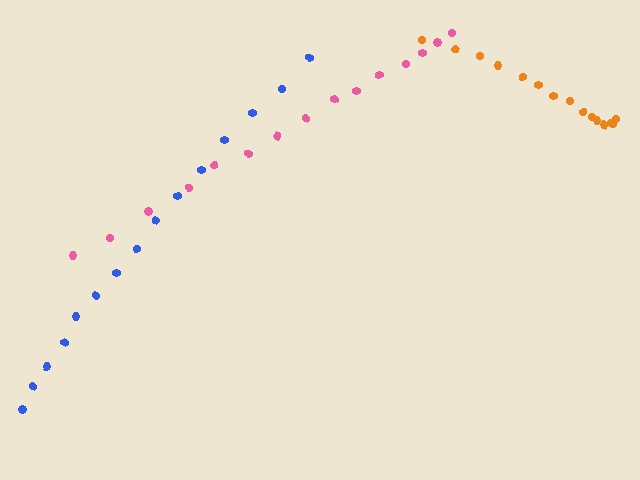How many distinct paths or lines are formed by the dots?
There are 3 distinct paths.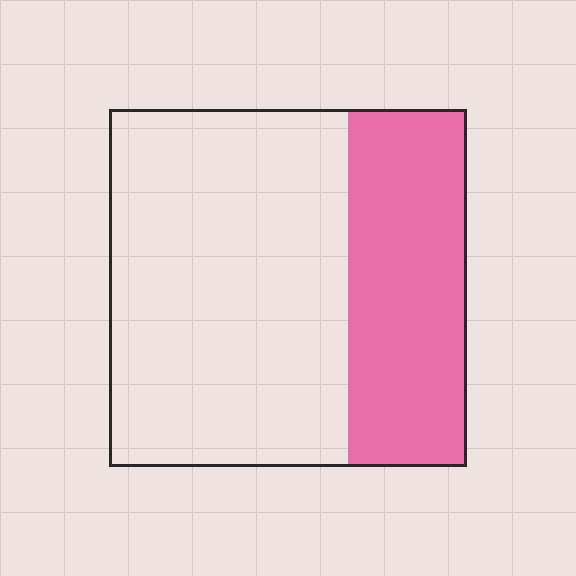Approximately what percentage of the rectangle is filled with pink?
Approximately 35%.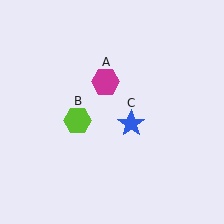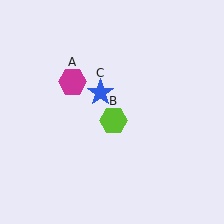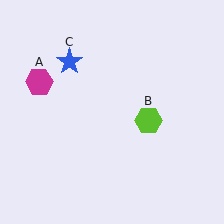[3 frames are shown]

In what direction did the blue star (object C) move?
The blue star (object C) moved up and to the left.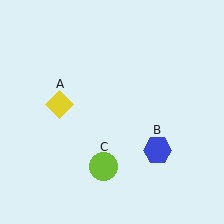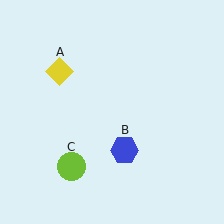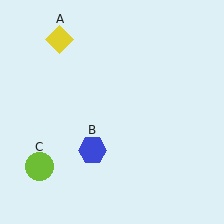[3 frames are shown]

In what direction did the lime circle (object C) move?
The lime circle (object C) moved left.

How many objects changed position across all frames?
3 objects changed position: yellow diamond (object A), blue hexagon (object B), lime circle (object C).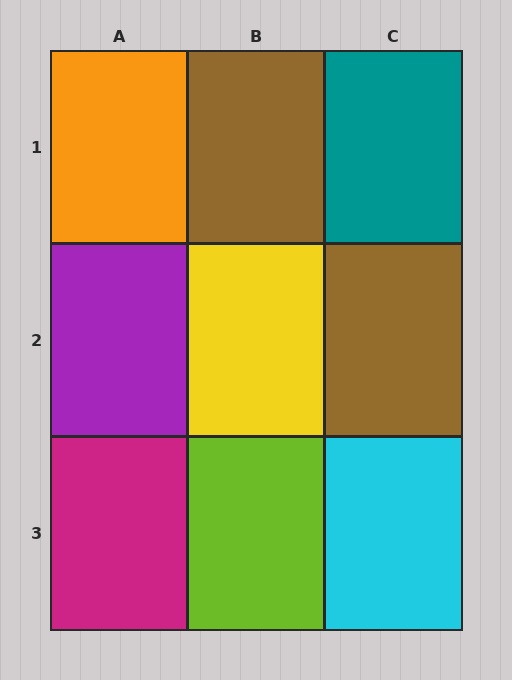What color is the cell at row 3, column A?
Magenta.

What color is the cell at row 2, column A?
Purple.